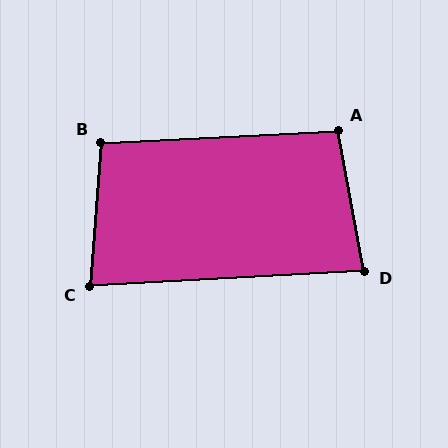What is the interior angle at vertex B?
Approximately 97 degrees (obtuse).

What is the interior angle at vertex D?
Approximately 83 degrees (acute).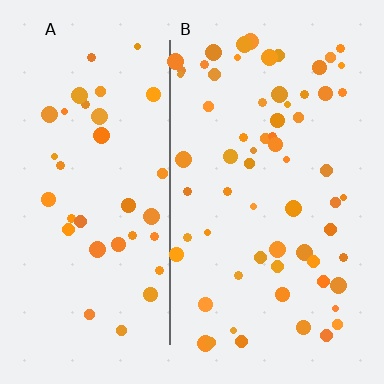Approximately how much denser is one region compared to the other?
Approximately 1.7× — region B over region A.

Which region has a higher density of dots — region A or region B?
B (the right).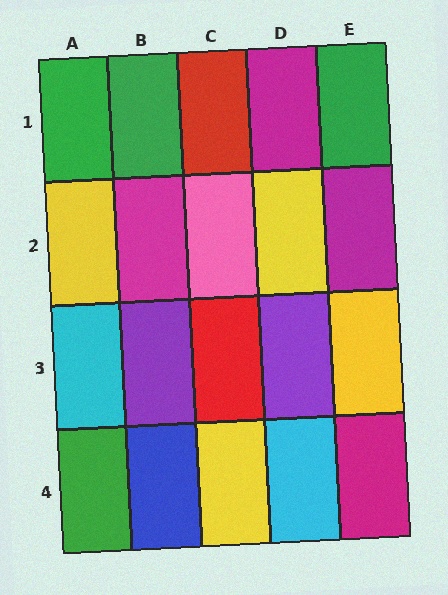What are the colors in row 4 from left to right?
Green, blue, yellow, cyan, magenta.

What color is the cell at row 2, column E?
Magenta.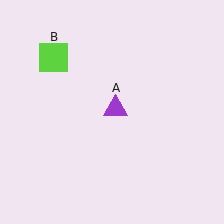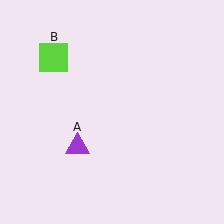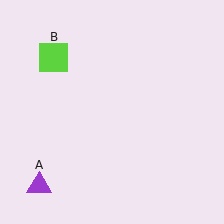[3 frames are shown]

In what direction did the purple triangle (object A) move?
The purple triangle (object A) moved down and to the left.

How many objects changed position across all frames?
1 object changed position: purple triangle (object A).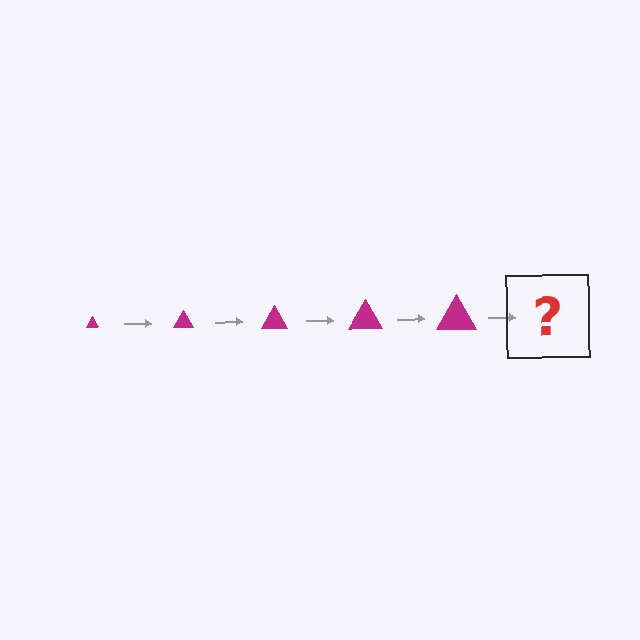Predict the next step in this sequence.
The next step is a magenta triangle, larger than the previous one.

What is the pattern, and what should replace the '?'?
The pattern is that the triangle gets progressively larger each step. The '?' should be a magenta triangle, larger than the previous one.